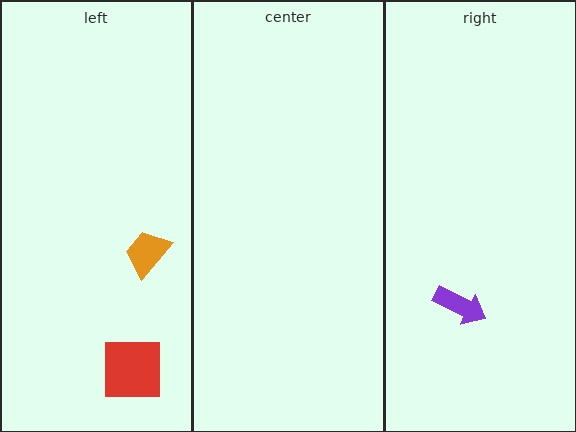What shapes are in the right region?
The purple arrow.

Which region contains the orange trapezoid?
The left region.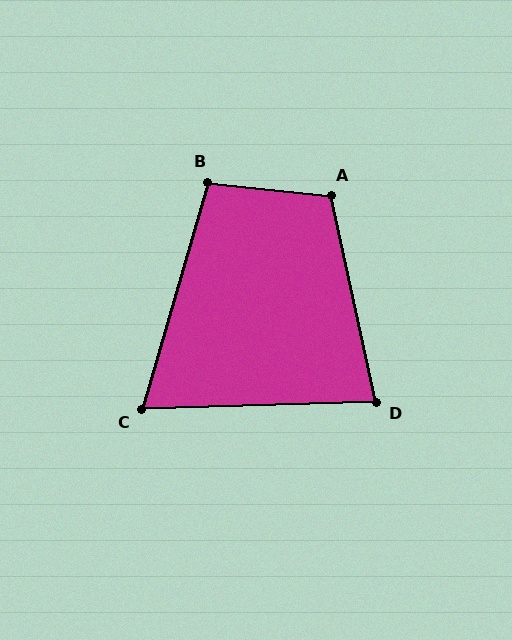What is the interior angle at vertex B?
Approximately 101 degrees (obtuse).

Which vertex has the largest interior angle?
A, at approximately 108 degrees.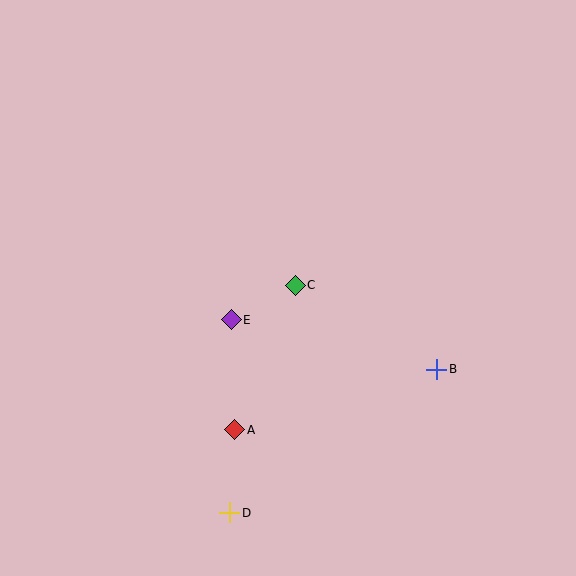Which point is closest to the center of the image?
Point C at (295, 285) is closest to the center.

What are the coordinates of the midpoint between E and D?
The midpoint between E and D is at (230, 416).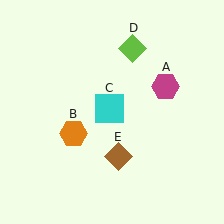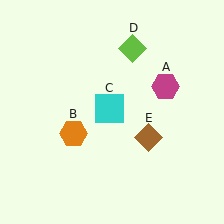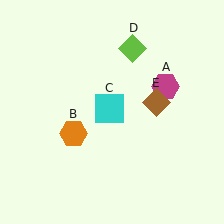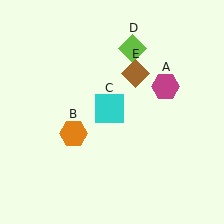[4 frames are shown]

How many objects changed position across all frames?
1 object changed position: brown diamond (object E).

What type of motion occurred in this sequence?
The brown diamond (object E) rotated counterclockwise around the center of the scene.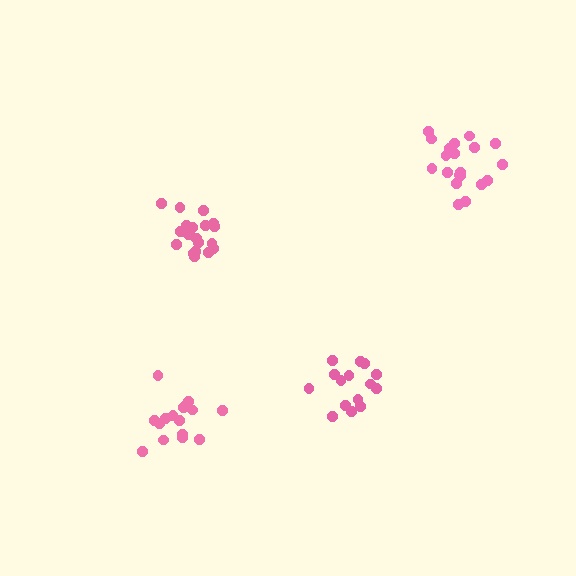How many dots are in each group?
Group 1: 19 dots, Group 2: 16 dots, Group 3: 20 dots, Group 4: 15 dots (70 total).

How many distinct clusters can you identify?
There are 4 distinct clusters.